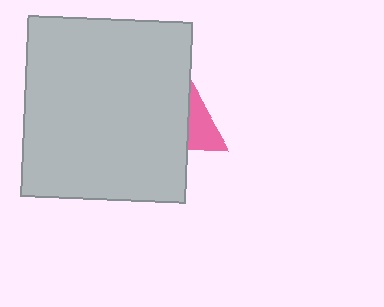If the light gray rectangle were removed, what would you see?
You would see the complete pink triangle.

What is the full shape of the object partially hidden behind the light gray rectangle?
The partially hidden object is a pink triangle.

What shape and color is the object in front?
The object in front is a light gray rectangle.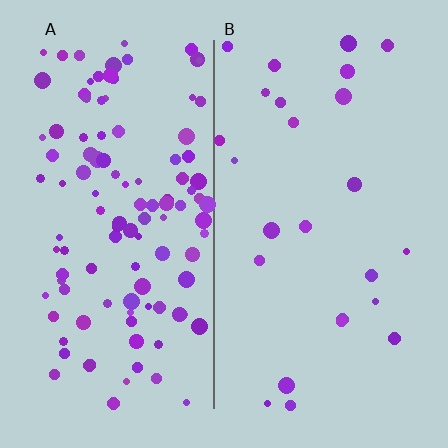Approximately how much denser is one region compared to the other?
Approximately 4.4× — region A over region B.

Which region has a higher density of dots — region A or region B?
A (the left).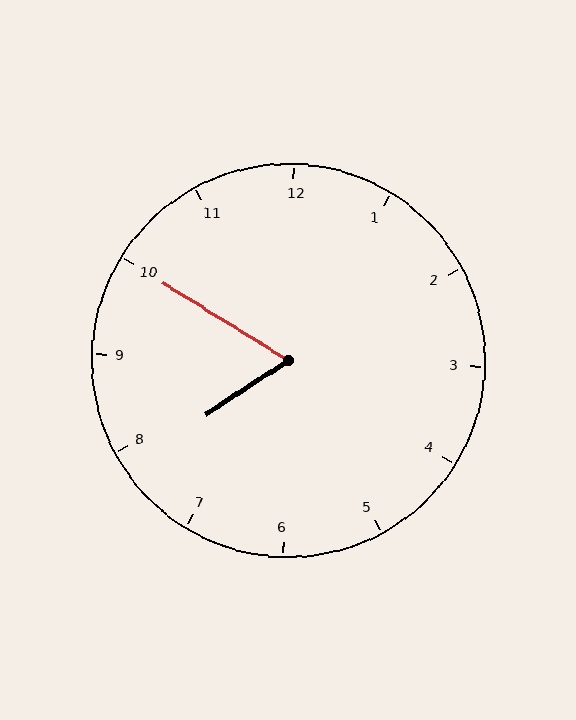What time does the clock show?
7:50.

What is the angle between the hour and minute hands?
Approximately 65 degrees.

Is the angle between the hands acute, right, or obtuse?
It is acute.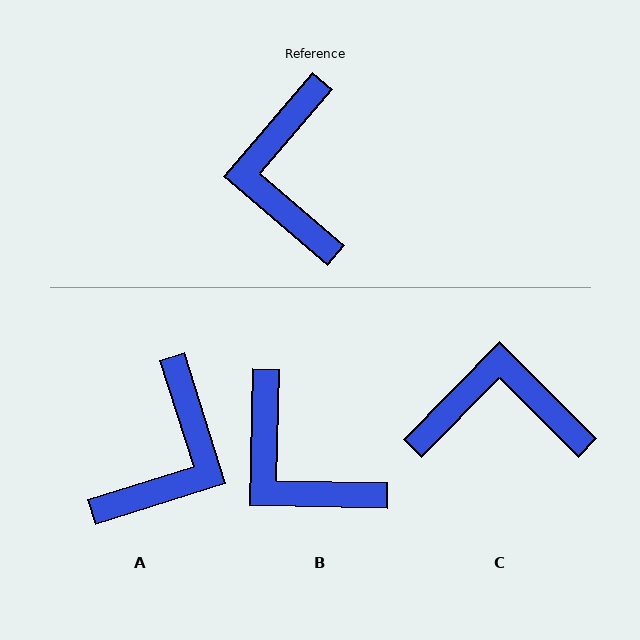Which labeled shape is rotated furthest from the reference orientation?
A, about 148 degrees away.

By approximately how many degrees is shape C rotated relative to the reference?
Approximately 94 degrees clockwise.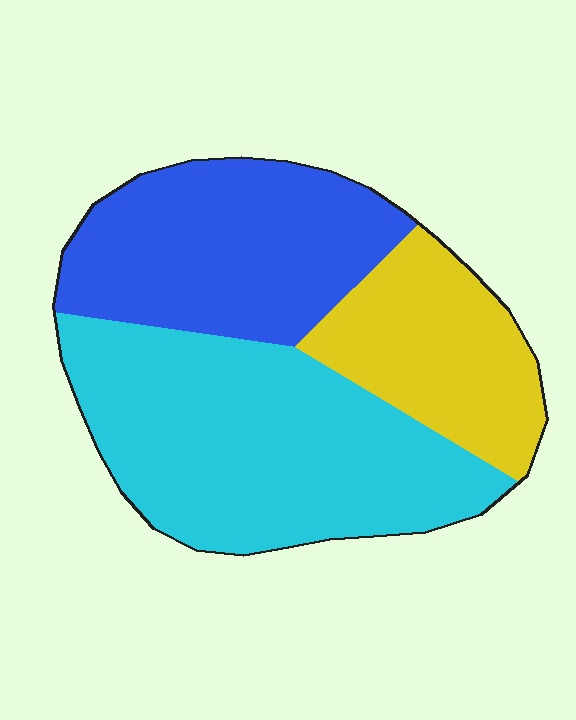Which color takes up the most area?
Cyan, at roughly 45%.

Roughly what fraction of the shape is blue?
Blue takes up about one third (1/3) of the shape.